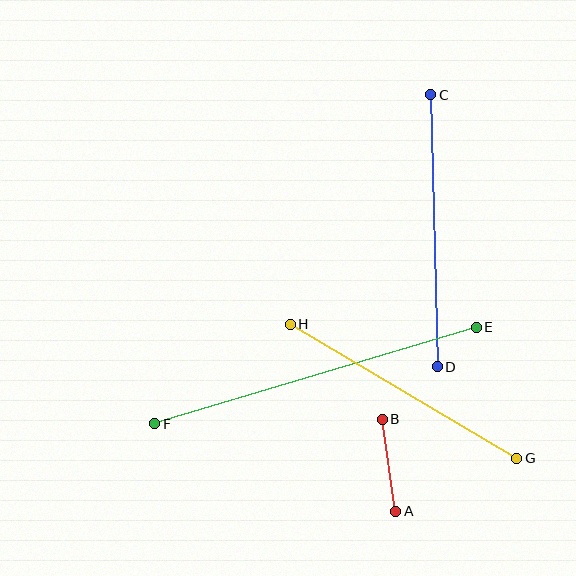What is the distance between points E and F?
The distance is approximately 336 pixels.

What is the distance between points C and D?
The distance is approximately 272 pixels.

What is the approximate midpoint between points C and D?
The midpoint is at approximately (434, 231) pixels.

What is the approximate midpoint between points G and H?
The midpoint is at approximately (404, 391) pixels.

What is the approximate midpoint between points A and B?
The midpoint is at approximately (389, 465) pixels.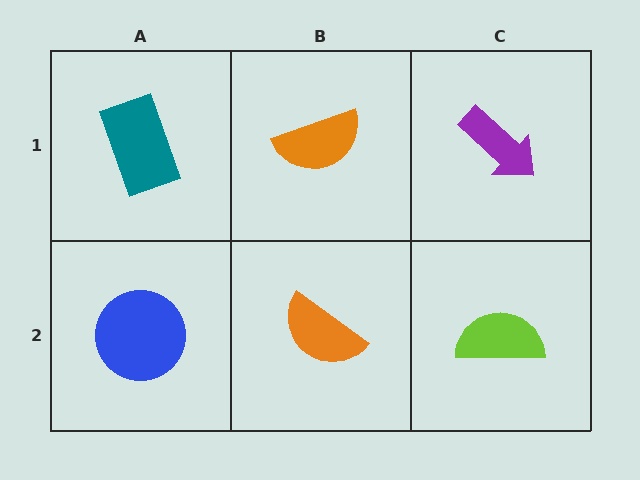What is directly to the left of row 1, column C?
An orange semicircle.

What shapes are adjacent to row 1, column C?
A lime semicircle (row 2, column C), an orange semicircle (row 1, column B).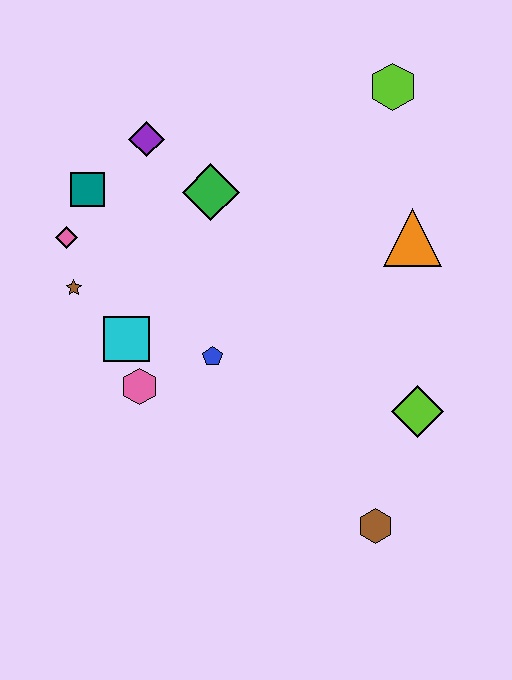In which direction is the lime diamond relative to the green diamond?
The lime diamond is below the green diamond.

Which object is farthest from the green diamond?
The brown hexagon is farthest from the green diamond.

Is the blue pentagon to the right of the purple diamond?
Yes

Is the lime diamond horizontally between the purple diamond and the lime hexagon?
No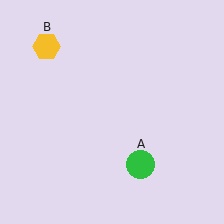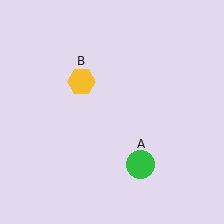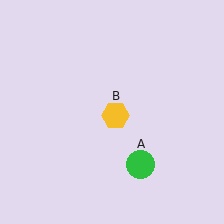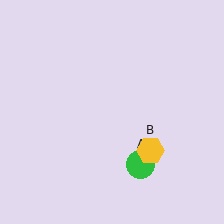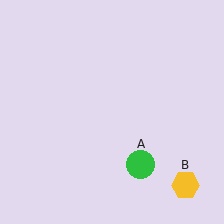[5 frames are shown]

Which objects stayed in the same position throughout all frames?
Green circle (object A) remained stationary.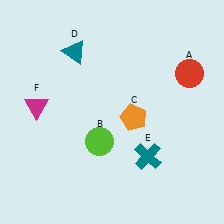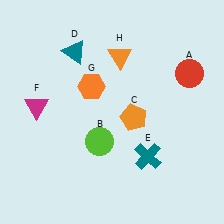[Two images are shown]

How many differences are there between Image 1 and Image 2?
There are 2 differences between the two images.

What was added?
An orange hexagon (G), an orange triangle (H) were added in Image 2.